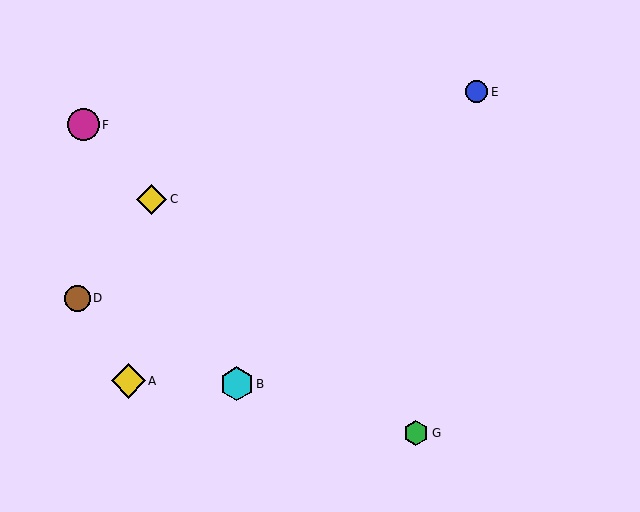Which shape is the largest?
The yellow diamond (labeled A) is the largest.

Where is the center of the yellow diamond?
The center of the yellow diamond is at (152, 199).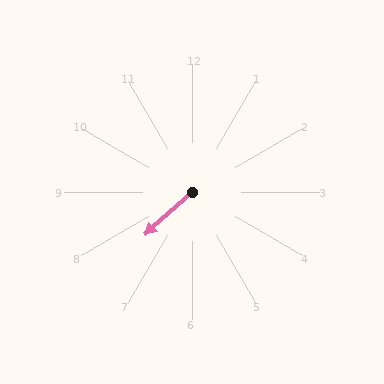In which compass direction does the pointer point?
Southwest.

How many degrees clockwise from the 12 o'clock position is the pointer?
Approximately 228 degrees.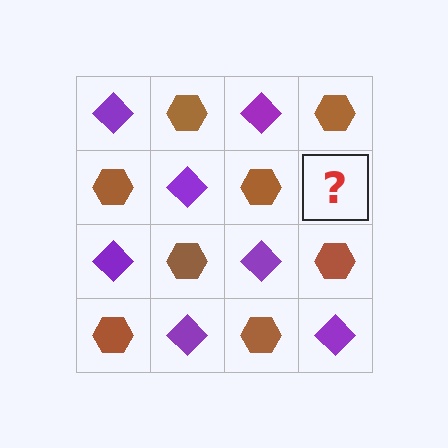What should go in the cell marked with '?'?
The missing cell should contain a purple diamond.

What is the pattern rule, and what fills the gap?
The rule is that it alternates purple diamond and brown hexagon in a checkerboard pattern. The gap should be filled with a purple diamond.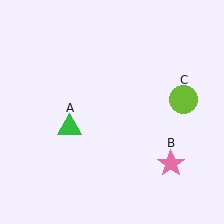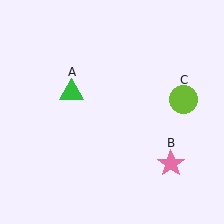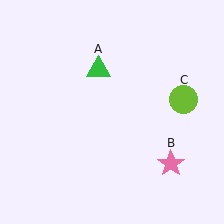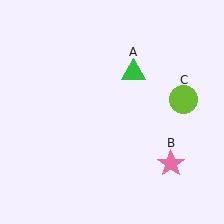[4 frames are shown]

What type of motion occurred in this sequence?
The green triangle (object A) rotated clockwise around the center of the scene.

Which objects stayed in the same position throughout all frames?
Pink star (object B) and lime circle (object C) remained stationary.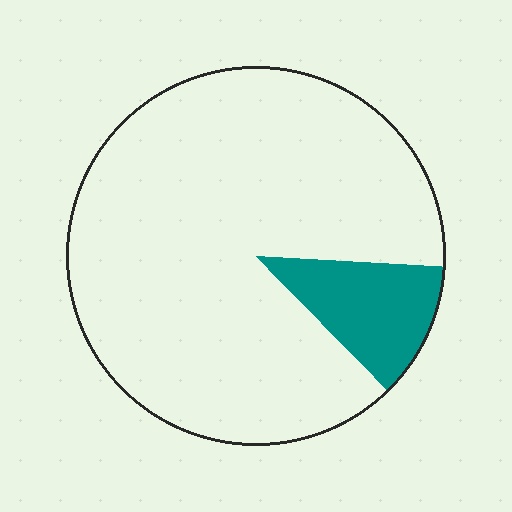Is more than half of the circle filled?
No.